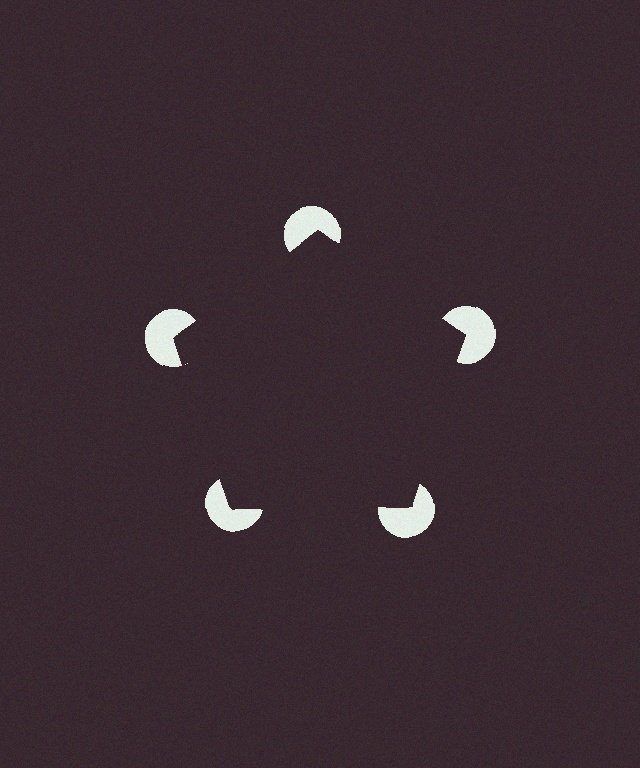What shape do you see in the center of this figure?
An illusory pentagon — its edges are inferred from the aligned wedge cuts in the pac-man discs, not physically drawn.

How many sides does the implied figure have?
5 sides.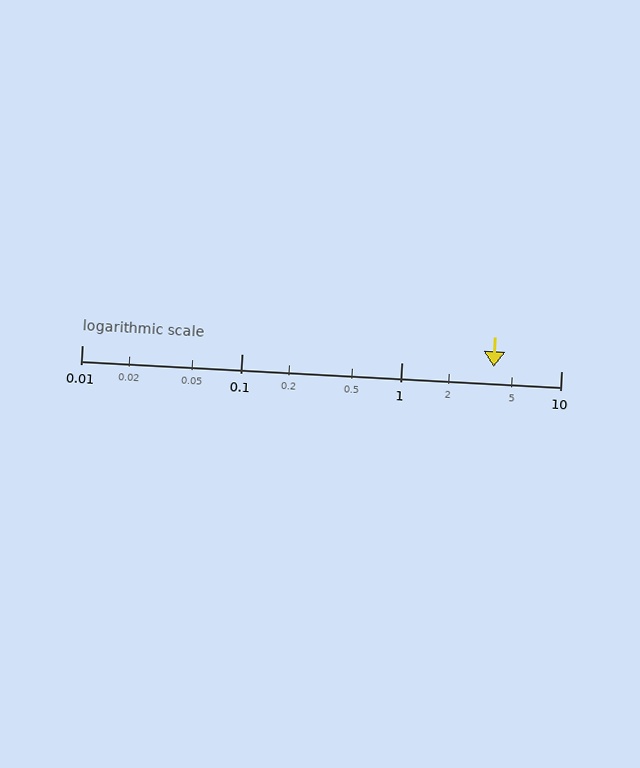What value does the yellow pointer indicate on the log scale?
The pointer indicates approximately 3.8.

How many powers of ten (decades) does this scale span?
The scale spans 3 decades, from 0.01 to 10.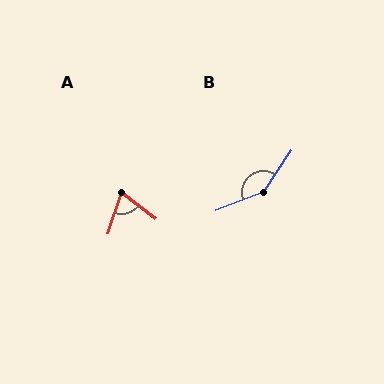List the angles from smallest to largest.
A (70°), B (145°).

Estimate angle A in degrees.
Approximately 70 degrees.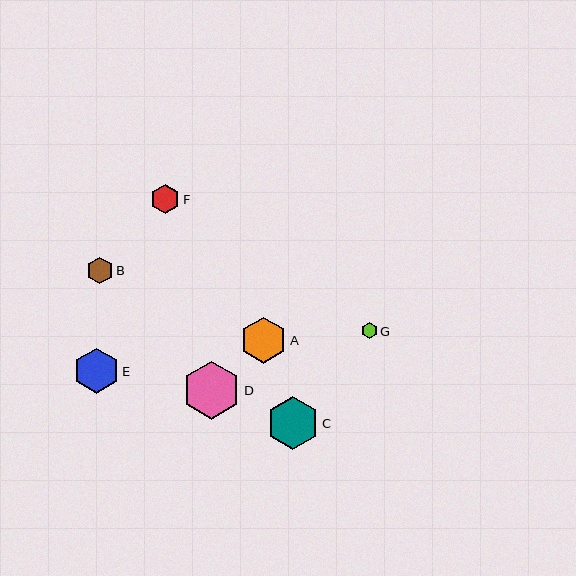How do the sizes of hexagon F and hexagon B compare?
Hexagon F and hexagon B are approximately the same size.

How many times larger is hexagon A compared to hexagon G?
Hexagon A is approximately 3.0 times the size of hexagon G.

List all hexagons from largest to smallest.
From largest to smallest: D, C, A, E, F, B, G.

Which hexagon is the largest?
Hexagon D is the largest with a size of approximately 58 pixels.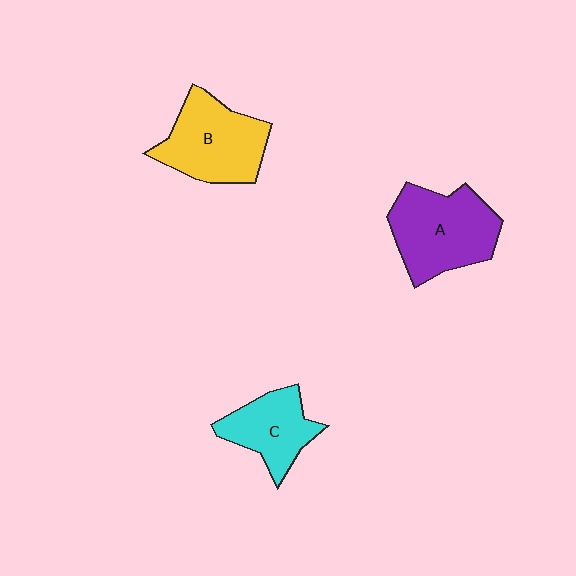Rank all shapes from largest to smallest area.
From largest to smallest: A (purple), B (yellow), C (cyan).